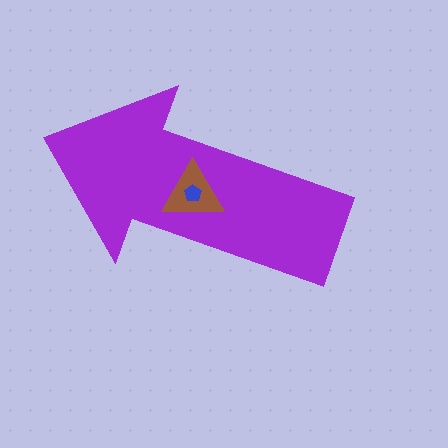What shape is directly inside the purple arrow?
The brown triangle.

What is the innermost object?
The blue pentagon.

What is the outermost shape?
The purple arrow.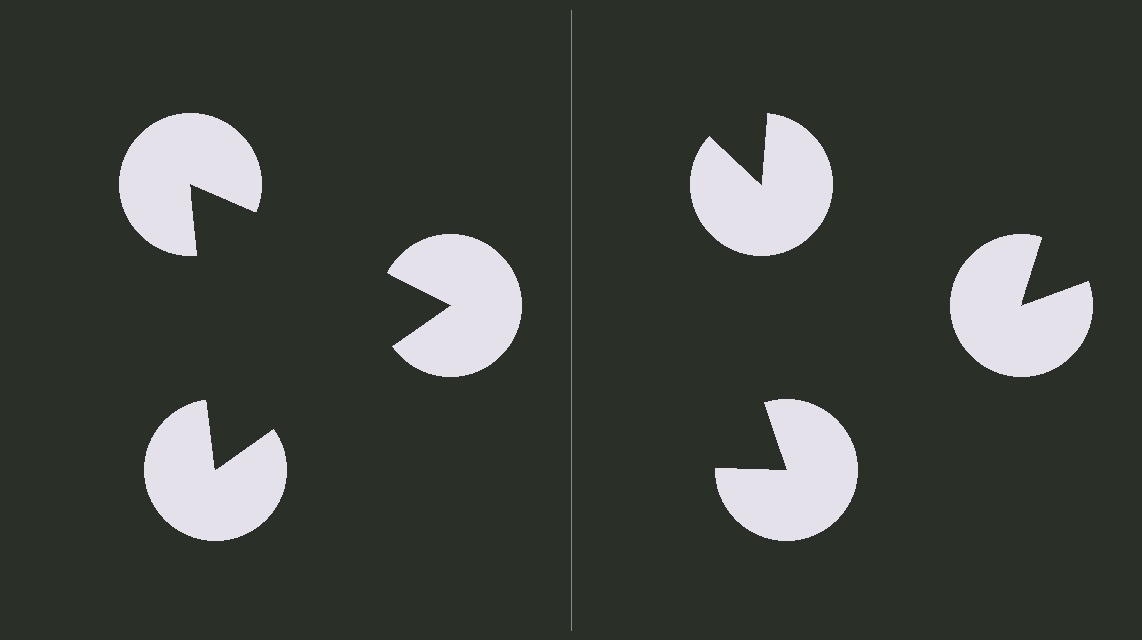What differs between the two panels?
The pac-man discs are positioned identically on both sides; only the wedge orientations differ. On the left they align to a triangle; on the right they are misaligned.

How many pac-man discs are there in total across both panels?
6 — 3 on each side.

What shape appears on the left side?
An illusory triangle.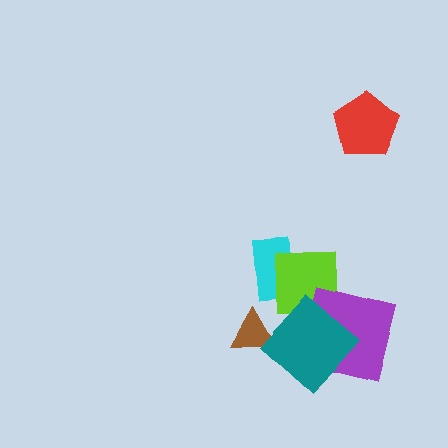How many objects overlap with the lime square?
1 object overlaps with the lime square.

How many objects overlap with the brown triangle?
0 objects overlap with the brown triangle.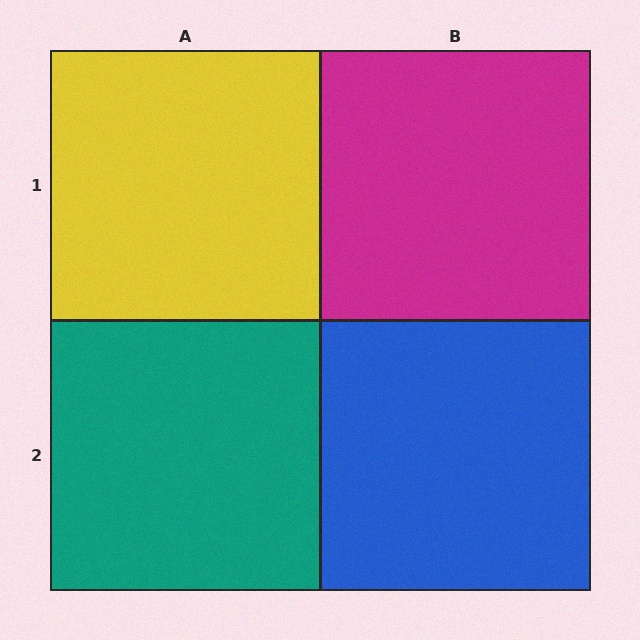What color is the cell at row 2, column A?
Teal.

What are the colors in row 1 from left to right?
Yellow, magenta.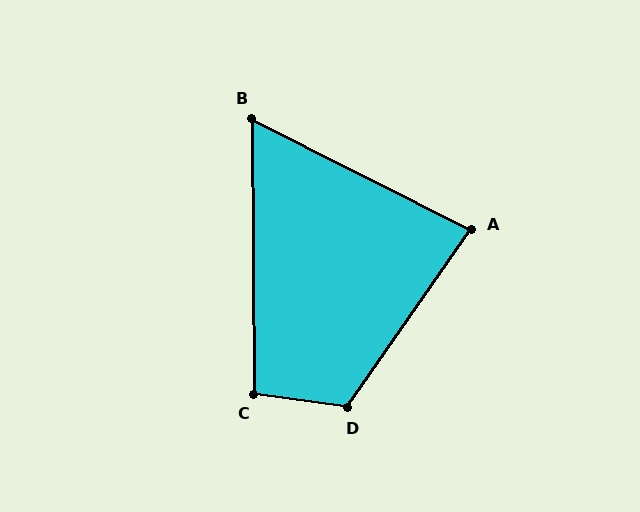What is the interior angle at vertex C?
Approximately 98 degrees (obtuse).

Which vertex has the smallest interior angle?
B, at approximately 63 degrees.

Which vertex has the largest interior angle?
D, at approximately 117 degrees.